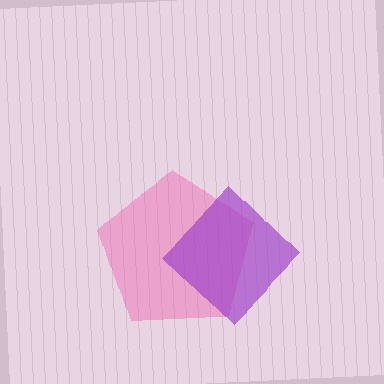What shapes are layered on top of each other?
The layered shapes are: a pink pentagon, a purple diamond.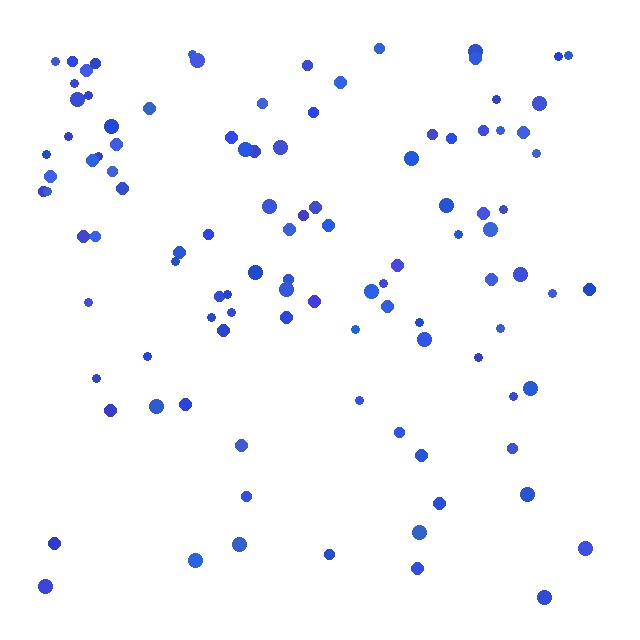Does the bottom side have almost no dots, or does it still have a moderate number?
Still a moderate number, just noticeably fewer than the top.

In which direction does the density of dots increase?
From bottom to top, with the top side densest.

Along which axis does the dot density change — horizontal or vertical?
Vertical.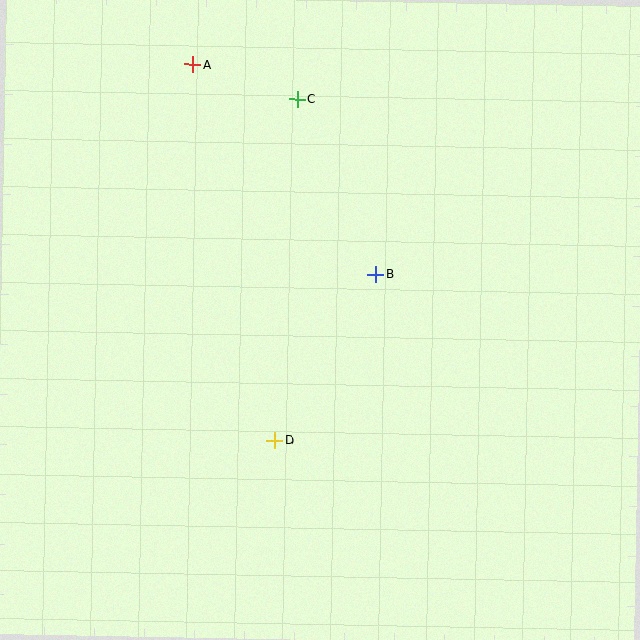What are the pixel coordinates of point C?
Point C is at (297, 99).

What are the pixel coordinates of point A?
Point A is at (192, 64).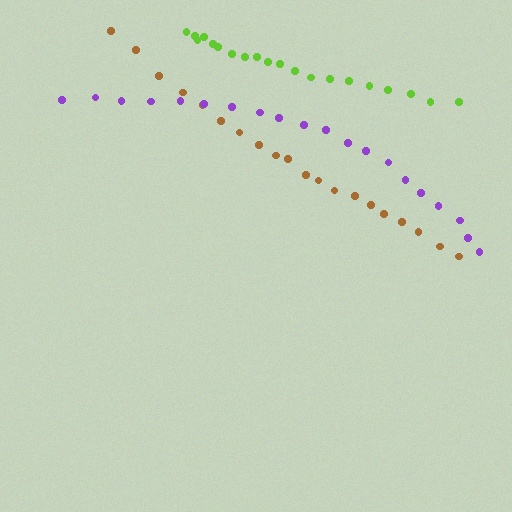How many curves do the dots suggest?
There are 3 distinct paths.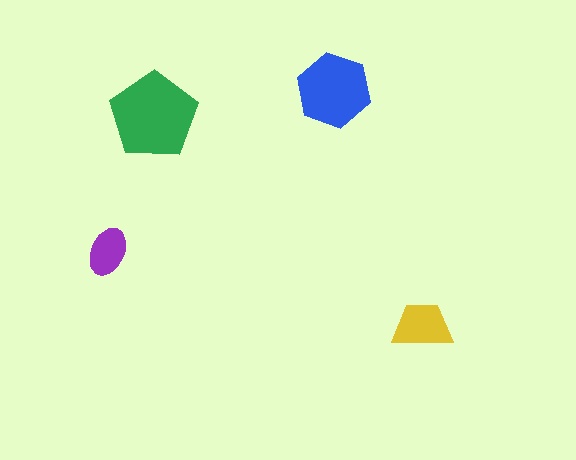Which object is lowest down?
The yellow trapezoid is bottommost.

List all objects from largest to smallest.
The green pentagon, the blue hexagon, the yellow trapezoid, the purple ellipse.